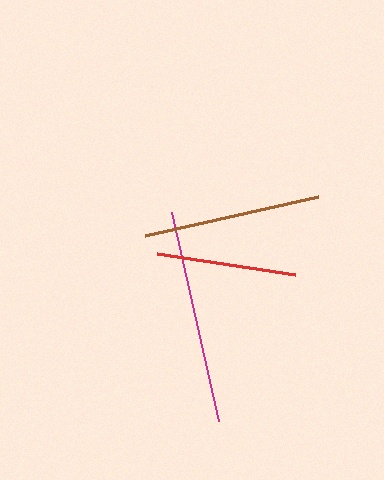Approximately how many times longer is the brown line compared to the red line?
The brown line is approximately 1.3 times the length of the red line.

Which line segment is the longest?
The magenta line is the longest at approximately 214 pixels.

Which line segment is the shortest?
The red line is the shortest at approximately 139 pixels.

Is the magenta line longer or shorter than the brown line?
The magenta line is longer than the brown line.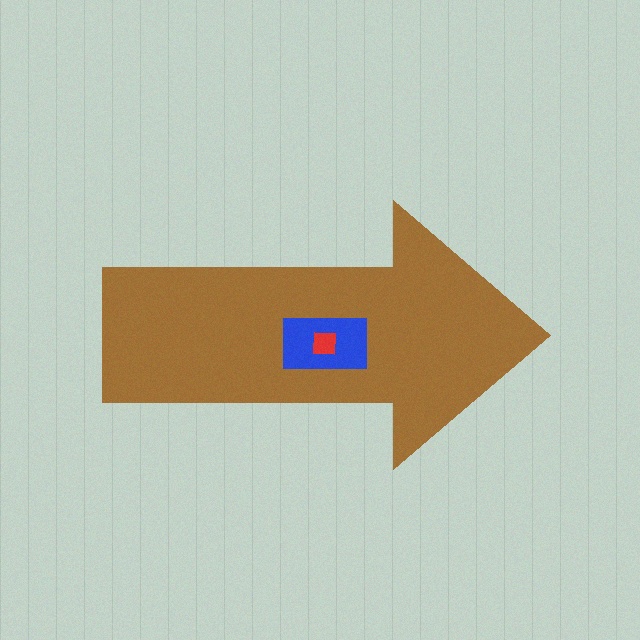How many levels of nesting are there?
3.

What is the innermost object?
The red square.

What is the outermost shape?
The brown arrow.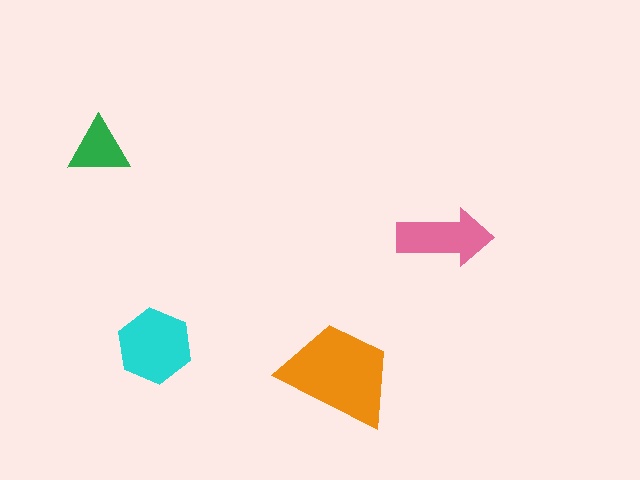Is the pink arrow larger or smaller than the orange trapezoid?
Smaller.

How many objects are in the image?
There are 4 objects in the image.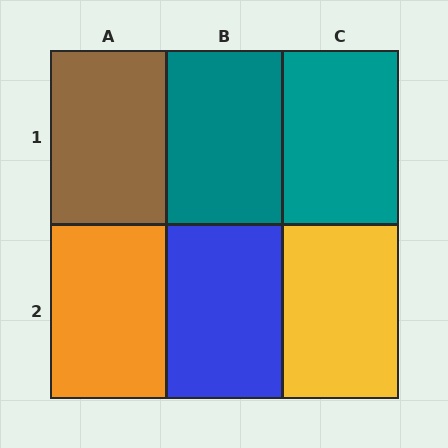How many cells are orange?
1 cell is orange.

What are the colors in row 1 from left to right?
Brown, teal, teal.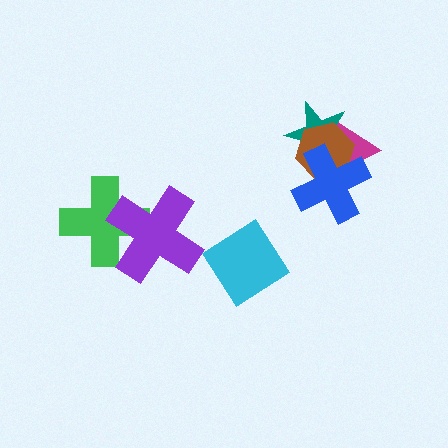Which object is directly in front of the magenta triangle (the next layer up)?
The teal star is directly in front of the magenta triangle.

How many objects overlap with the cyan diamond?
0 objects overlap with the cyan diamond.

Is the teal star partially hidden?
Yes, it is partially covered by another shape.